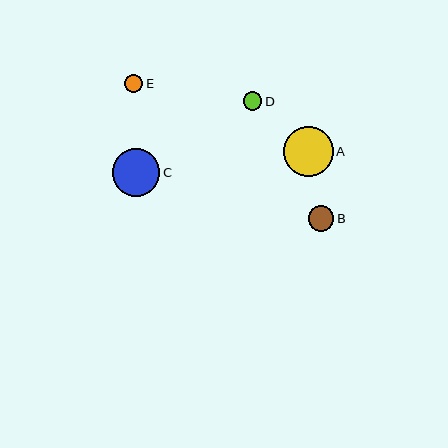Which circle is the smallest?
Circle E is the smallest with a size of approximately 18 pixels.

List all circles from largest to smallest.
From largest to smallest: A, C, B, D, E.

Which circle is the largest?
Circle A is the largest with a size of approximately 50 pixels.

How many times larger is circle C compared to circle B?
Circle C is approximately 1.9 times the size of circle B.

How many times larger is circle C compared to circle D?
Circle C is approximately 2.6 times the size of circle D.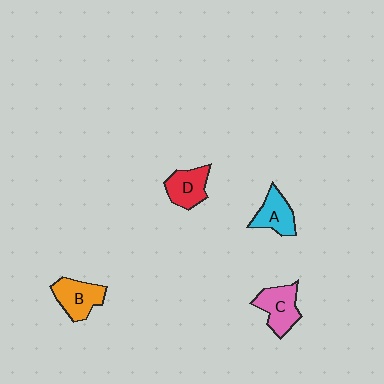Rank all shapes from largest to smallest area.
From largest to smallest: C (pink), B (orange), D (red), A (cyan).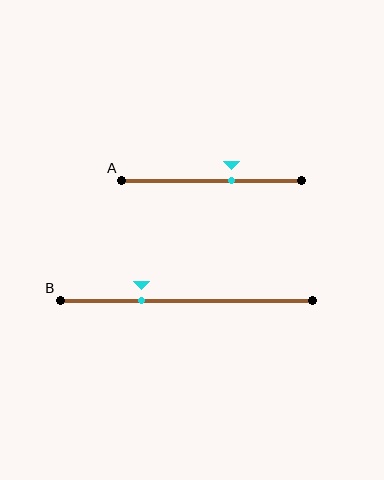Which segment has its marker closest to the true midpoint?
Segment A has its marker closest to the true midpoint.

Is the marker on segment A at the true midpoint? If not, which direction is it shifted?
No, the marker on segment A is shifted to the right by about 11% of the segment length.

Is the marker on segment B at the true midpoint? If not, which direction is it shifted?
No, the marker on segment B is shifted to the left by about 18% of the segment length.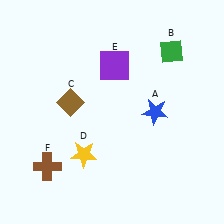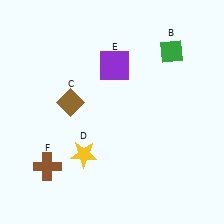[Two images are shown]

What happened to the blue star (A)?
The blue star (A) was removed in Image 2. It was in the top-right area of Image 1.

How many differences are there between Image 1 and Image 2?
There is 1 difference between the two images.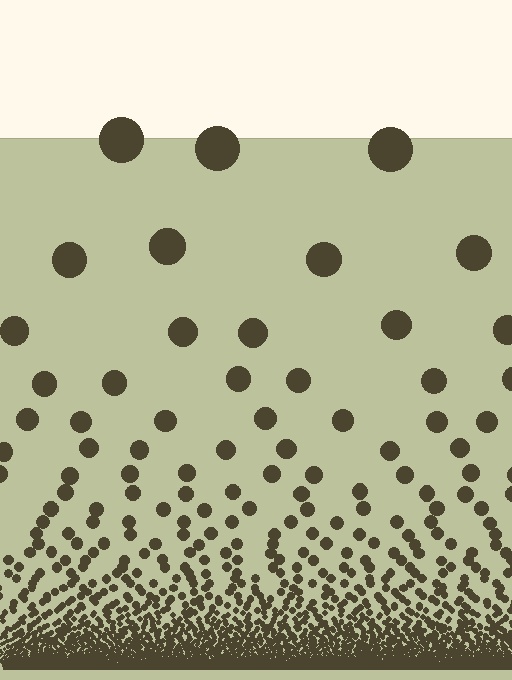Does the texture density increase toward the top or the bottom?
Density increases toward the bottom.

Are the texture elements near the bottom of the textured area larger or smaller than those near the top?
Smaller. The gradient is inverted — elements near the bottom are smaller and denser.